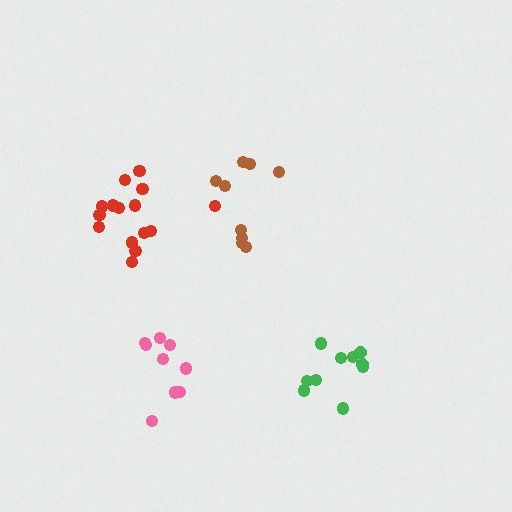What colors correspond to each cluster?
The clusters are colored: brown, green, red, pink.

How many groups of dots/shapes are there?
There are 4 groups.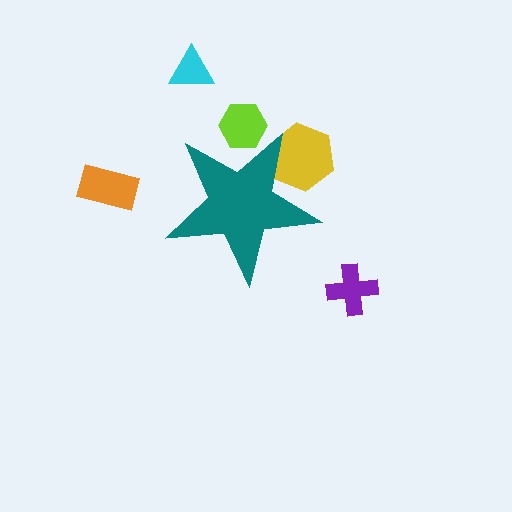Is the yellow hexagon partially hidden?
Yes, the yellow hexagon is partially hidden behind the teal star.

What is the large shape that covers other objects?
A teal star.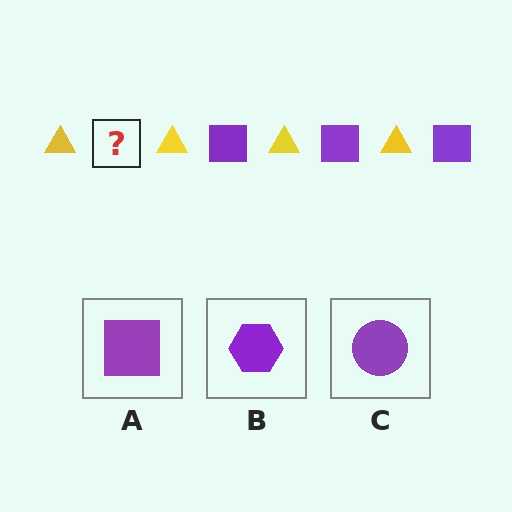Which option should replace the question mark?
Option A.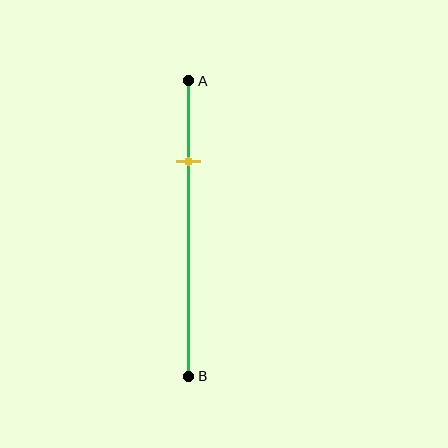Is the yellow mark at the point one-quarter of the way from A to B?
Yes, the mark is approximately at the one-quarter point.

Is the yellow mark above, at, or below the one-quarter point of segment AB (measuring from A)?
The yellow mark is approximately at the one-quarter point of segment AB.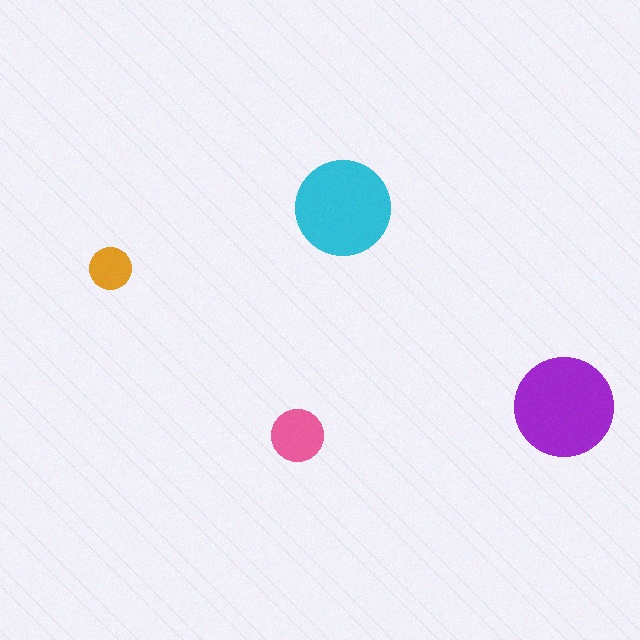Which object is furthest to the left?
The orange circle is leftmost.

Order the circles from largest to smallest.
the purple one, the cyan one, the pink one, the orange one.